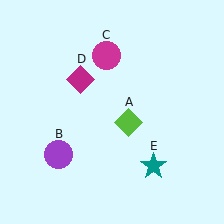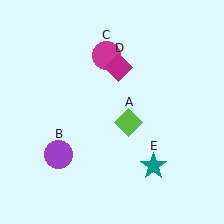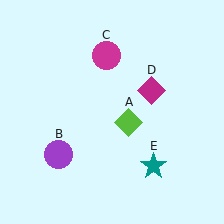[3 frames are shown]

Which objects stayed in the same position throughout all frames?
Lime diamond (object A) and purple circle (object B) and magenta circle (object C) and teal star (object E) remained stationary.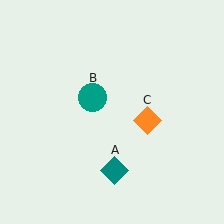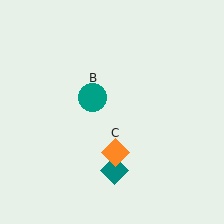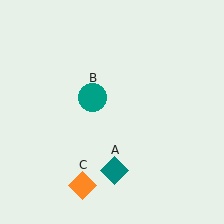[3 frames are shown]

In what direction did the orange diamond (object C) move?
The orange diamond (object C) moved down and to the left.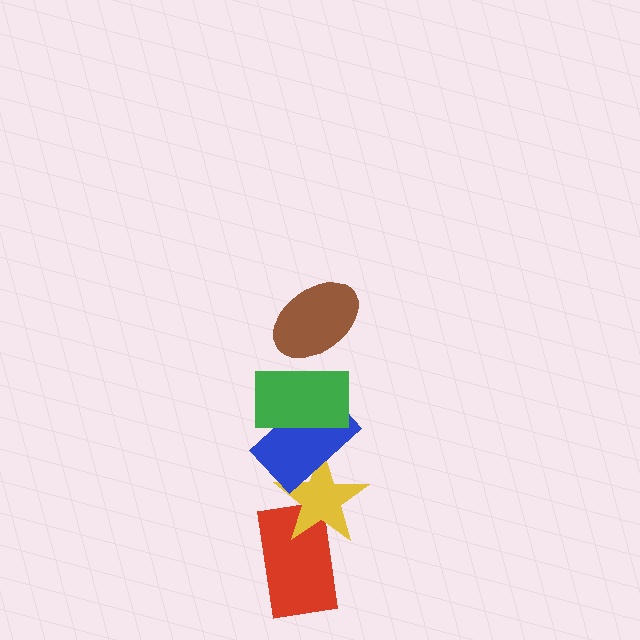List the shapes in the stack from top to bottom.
From top to bottom: the brown ellipse, the green rectangle, the blue rectangle, the yellow star, the red rectangle.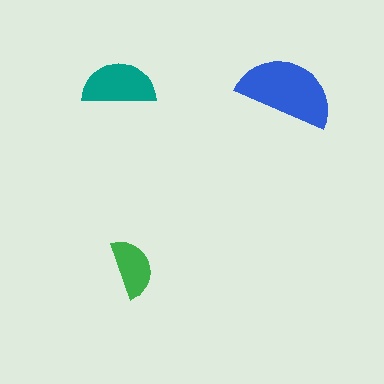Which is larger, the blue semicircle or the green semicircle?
The blue one.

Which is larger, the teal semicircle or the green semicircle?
The teal one.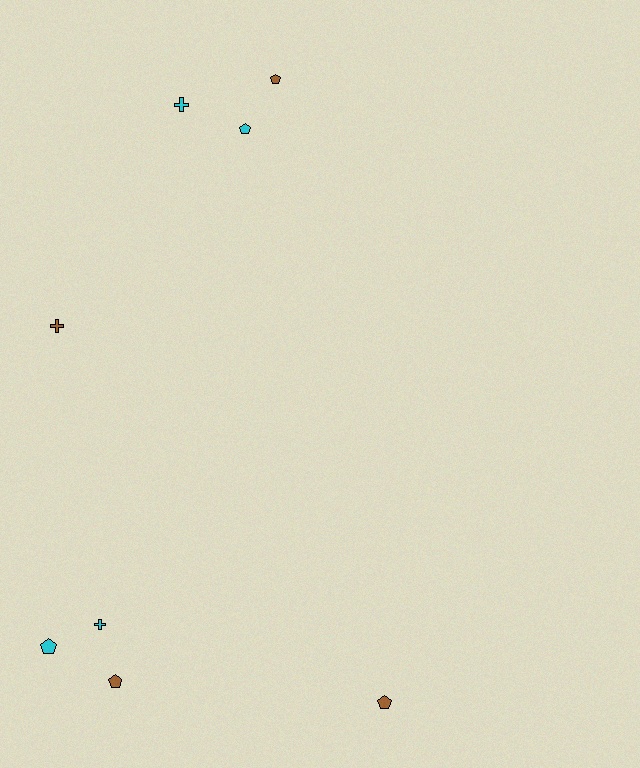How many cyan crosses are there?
There are 2 cyan crosses.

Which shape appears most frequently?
Pentagon, with 5 objects.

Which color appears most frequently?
Brown, with 4 objects.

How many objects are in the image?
There are 8 objects.